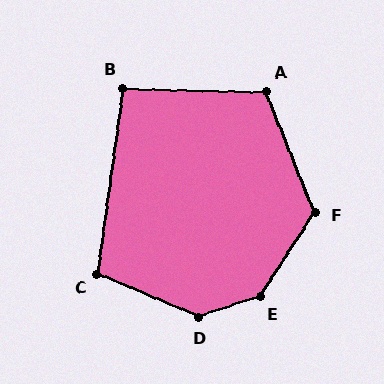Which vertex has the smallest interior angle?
B, at approximately 96 degrees.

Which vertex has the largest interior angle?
E, at approximately 141 degrees.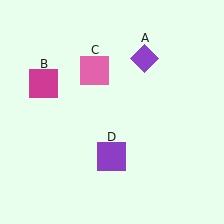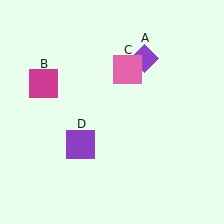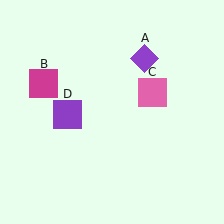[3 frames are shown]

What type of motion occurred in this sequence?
The pink square (object C), purple square (object D) rotated clockwise around the center of the scene.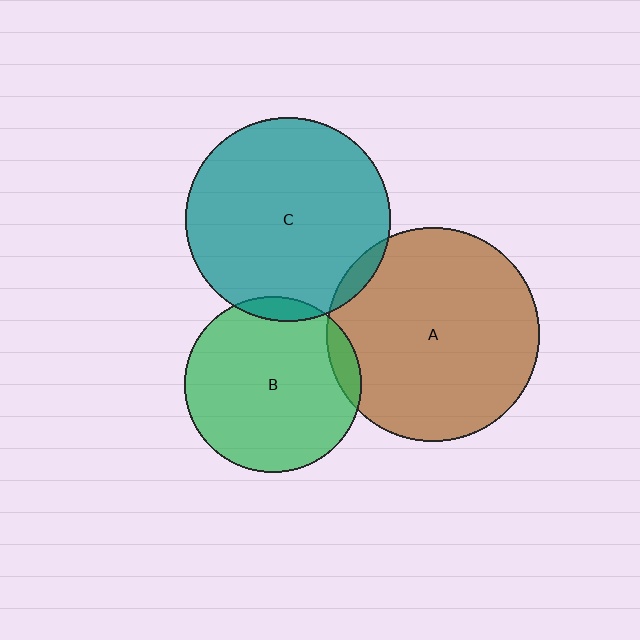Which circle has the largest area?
Circle A (brown).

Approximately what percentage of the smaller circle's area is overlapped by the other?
Approximately 5%.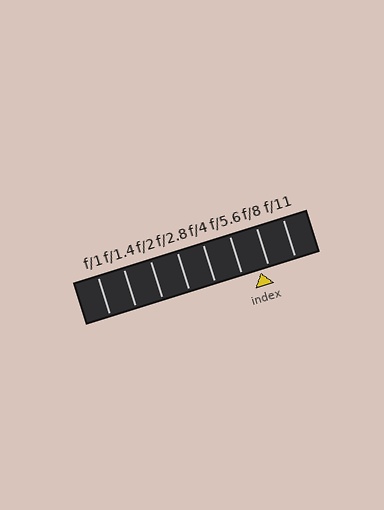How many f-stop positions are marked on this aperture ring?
There are 8 f-stop positions marked.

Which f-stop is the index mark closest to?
The index mark is closest to f/8.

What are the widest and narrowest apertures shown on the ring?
The widest aperture shown is f/1 and the narrowest is f/11.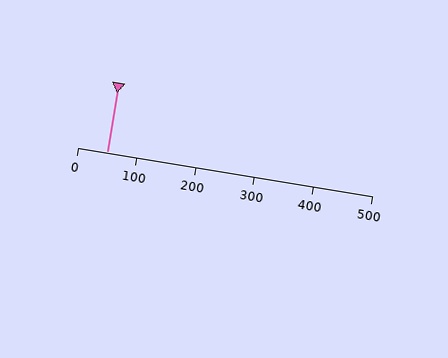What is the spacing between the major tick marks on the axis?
The major ticks are spaced 100 apart.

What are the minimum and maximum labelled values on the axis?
The axis runs from 0 to 500.